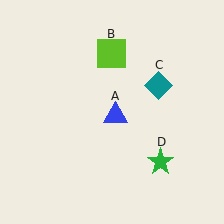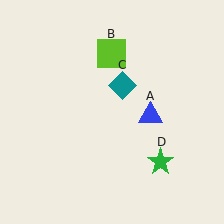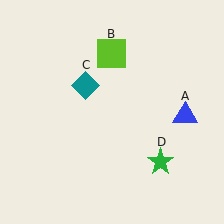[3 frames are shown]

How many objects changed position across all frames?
2 objects changed position: blue triangle (object A), teal diamond (object C).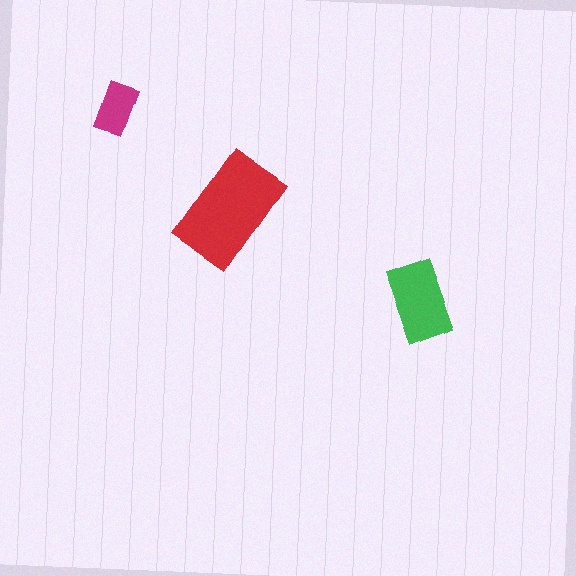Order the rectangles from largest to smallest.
the red one, the green one, the magenta one.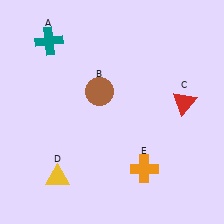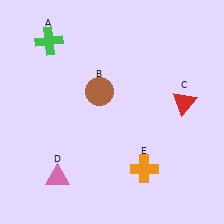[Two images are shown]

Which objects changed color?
A changed from teal to green. D changed from yellow to pink.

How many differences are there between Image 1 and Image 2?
There are 2 differences between the two images.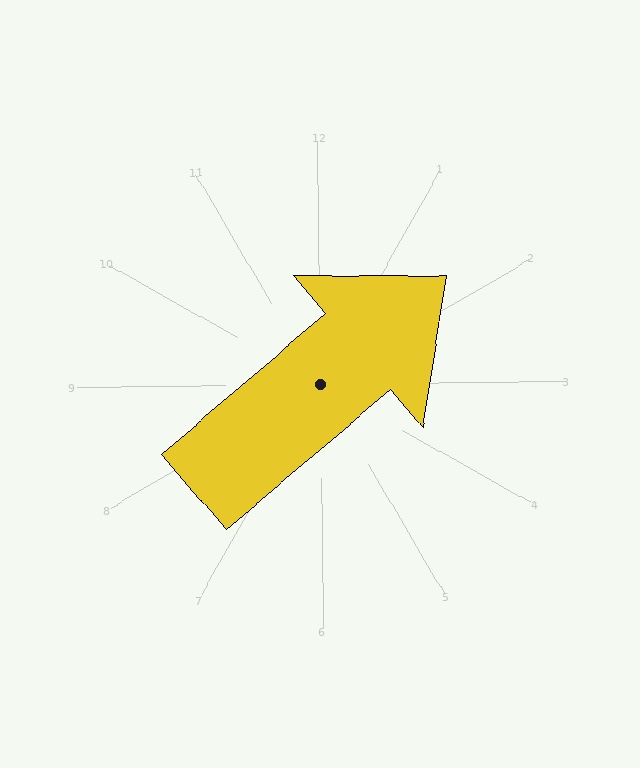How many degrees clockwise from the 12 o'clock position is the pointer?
Approximately 50 degrees.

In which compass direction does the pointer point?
Northeast.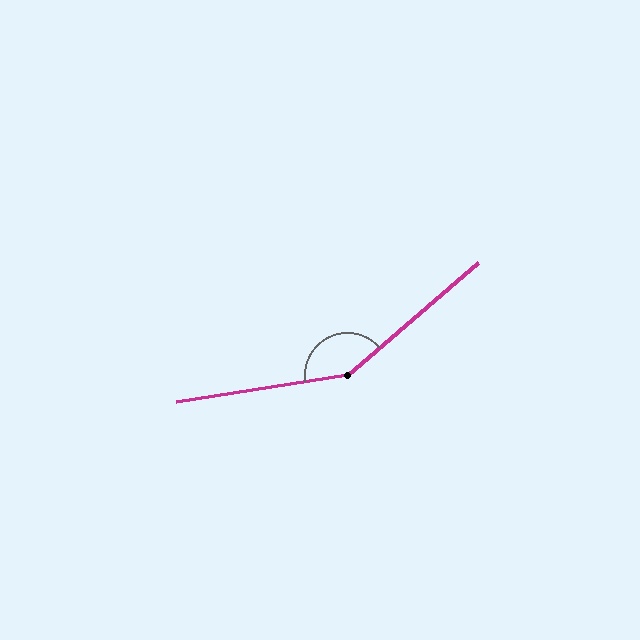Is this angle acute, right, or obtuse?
It is obtuse.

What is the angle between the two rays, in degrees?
Approximately 148 degrees.